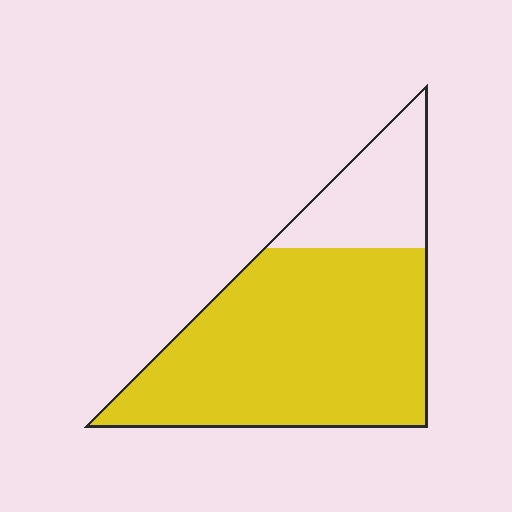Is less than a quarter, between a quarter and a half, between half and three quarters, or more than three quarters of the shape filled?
More than three quarters.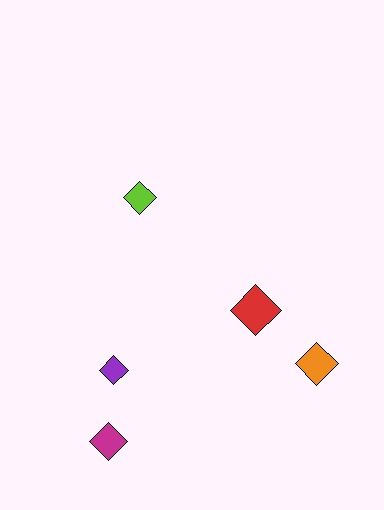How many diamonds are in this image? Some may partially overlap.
There are 5 diamonds.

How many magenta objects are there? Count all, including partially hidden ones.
There is 1 magenta object.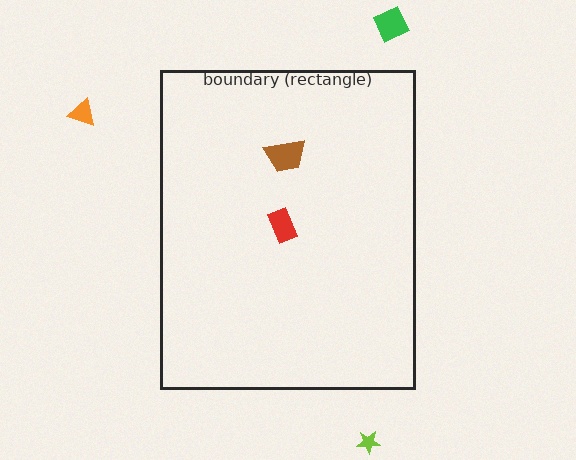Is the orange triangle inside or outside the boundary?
Outside.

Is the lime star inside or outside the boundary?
Outside.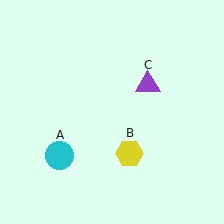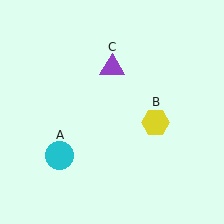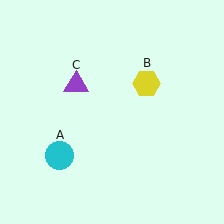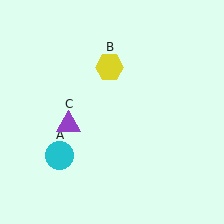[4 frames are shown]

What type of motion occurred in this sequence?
The yellow hexagon (object B), purple triangle (object C) rotated counterclockwise around the center of the scene.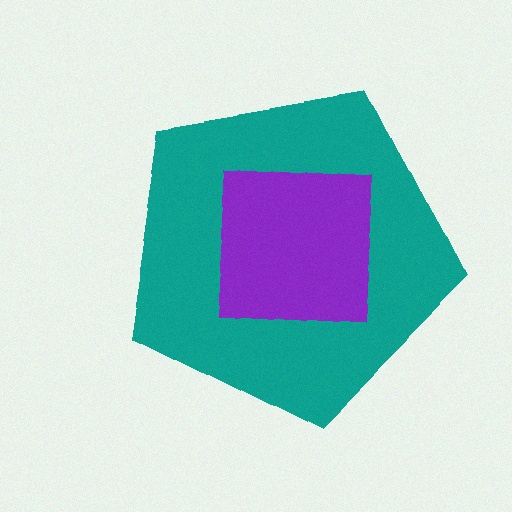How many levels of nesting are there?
2.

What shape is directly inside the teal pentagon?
The purple square.